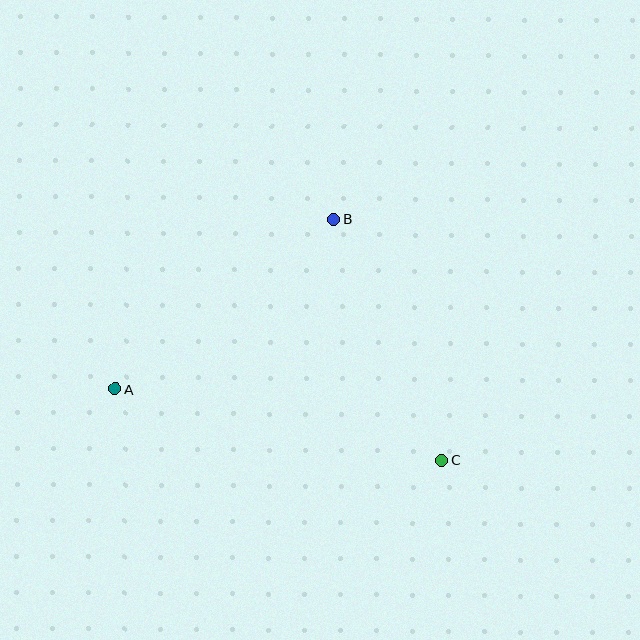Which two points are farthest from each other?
Points A and C are farthest from each other.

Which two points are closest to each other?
Points B and C are closest to each other.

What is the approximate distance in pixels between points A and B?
The distance between A and B is approximately 277 pixels.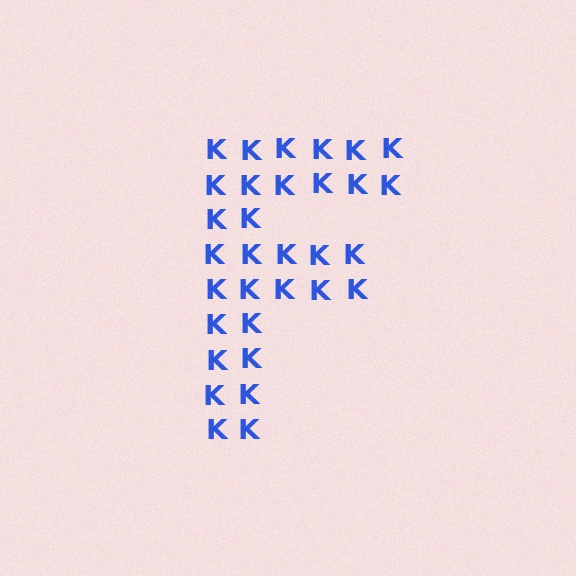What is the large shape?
The large shape is the letter F.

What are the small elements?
The small elements are letter K's.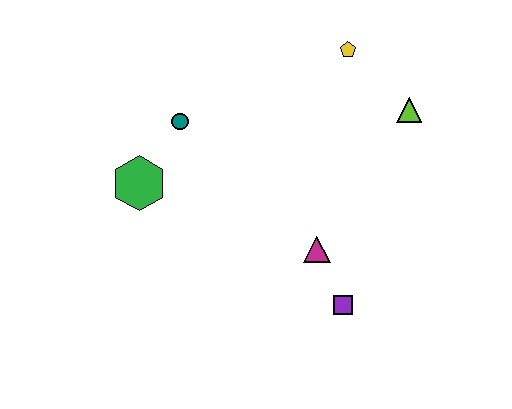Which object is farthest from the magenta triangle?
The yellow pentagon is farthest from the magenta triangle.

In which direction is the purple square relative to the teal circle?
The purple square is below the teal circle.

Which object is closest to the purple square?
The magenta triangle is closest to the purple square.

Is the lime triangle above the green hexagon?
Yes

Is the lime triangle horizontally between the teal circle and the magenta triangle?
No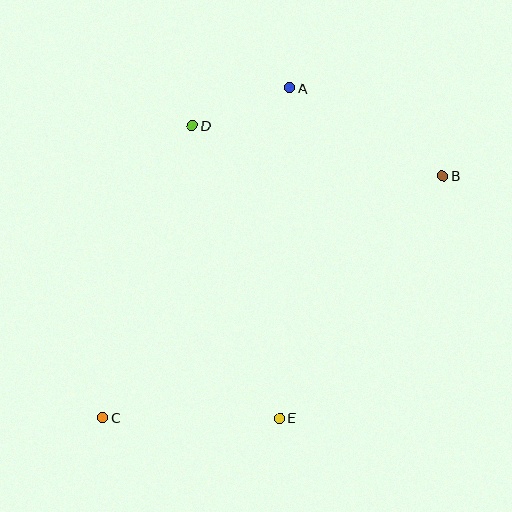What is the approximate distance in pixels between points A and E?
The distance between A and E is approximately 331 pixels.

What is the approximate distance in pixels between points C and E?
The distance between C and E is approximately 177 pixels.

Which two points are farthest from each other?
Points B and C are farthest from each other.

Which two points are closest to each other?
Points A and D are closest to each other.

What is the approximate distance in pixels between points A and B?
The distance between A and B is approximately 177 pixels.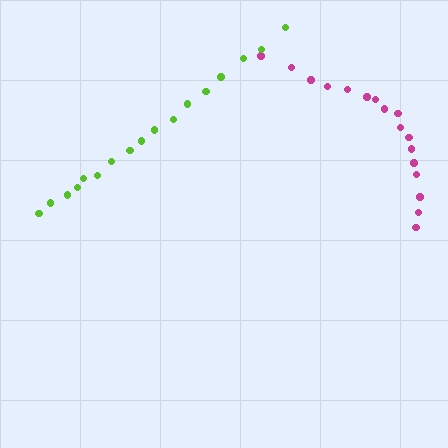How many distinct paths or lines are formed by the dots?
There are 2 distinct paths.